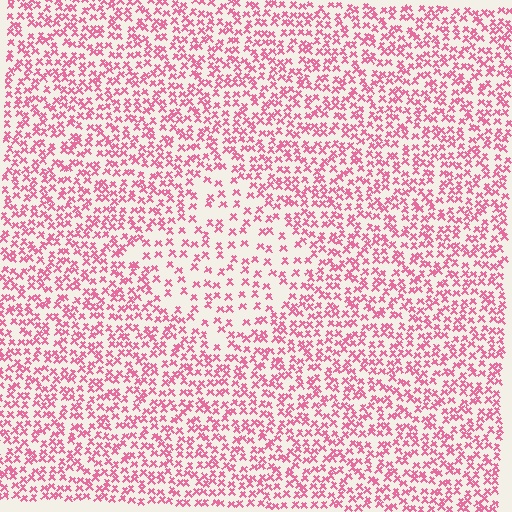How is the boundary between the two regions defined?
The boundary is defined by a change in element density (approximately 1.9x ratio). All elements are the same color, size, and shape.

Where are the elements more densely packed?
The elements are more densely packed outside the diamond boundary.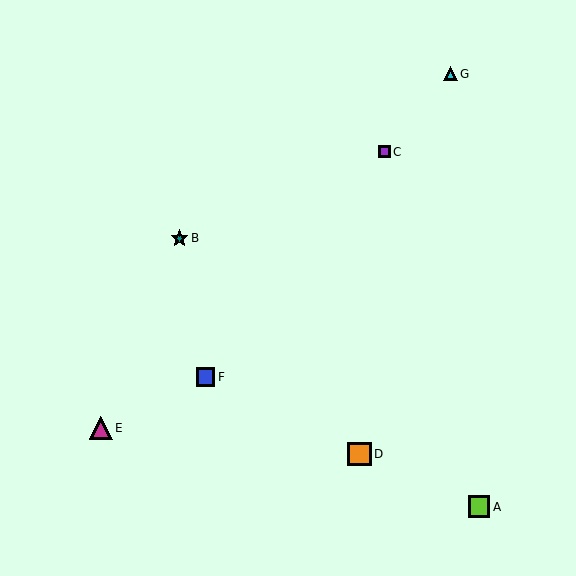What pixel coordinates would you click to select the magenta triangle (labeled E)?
Click at (101, 428) to select the magenta triangle E.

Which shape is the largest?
The orange square (labeled D) is the largest.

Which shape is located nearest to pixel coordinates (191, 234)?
The teal star (labeled B) at (180, 238) is nearest to that location.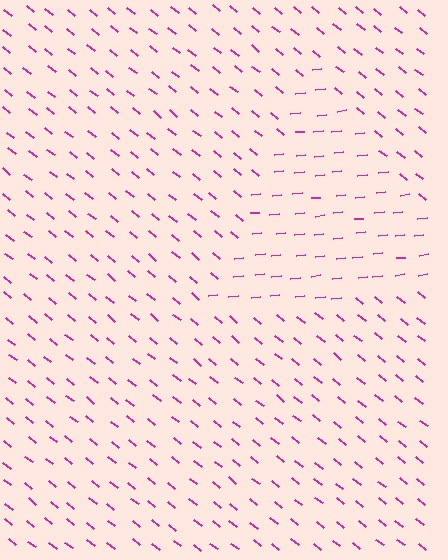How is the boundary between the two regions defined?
The boundary is defined purely by a change in line orientation (approximately 45 degrees difference). All lines are the same color and thickness.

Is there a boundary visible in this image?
Yes, there is a texture boundary formed by a change in line orientation.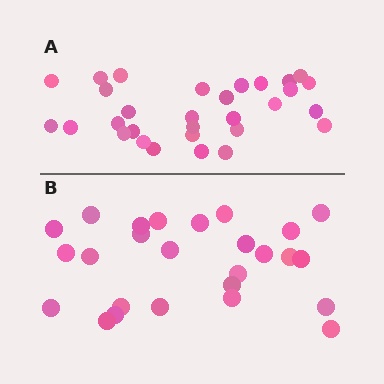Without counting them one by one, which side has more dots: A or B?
Region A (the top region) has more dots.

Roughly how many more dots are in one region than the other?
Region A has about 4 more dots than region B.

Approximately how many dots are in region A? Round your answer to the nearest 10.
About 30 dots.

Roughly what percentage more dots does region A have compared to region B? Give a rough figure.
About 15% more.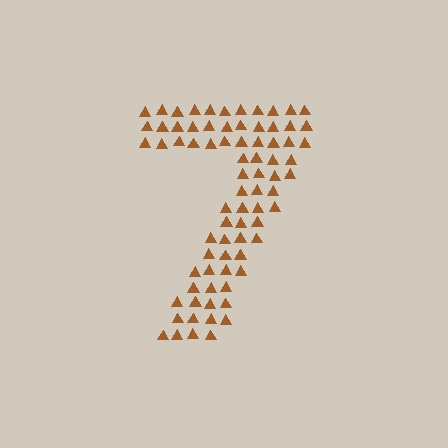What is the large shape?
The large shape is the digit 7.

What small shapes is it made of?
It is made of small triangles.